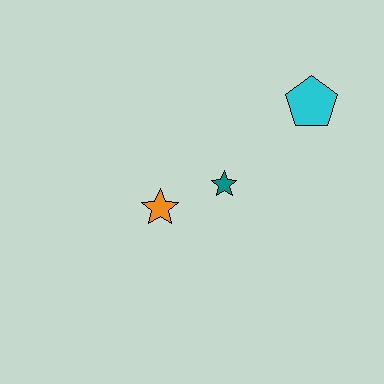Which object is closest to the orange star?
The teal star is closest to the orange star.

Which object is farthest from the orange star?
The cyan pentagon is farthest from the orange star.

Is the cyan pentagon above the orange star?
Yes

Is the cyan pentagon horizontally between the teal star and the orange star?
No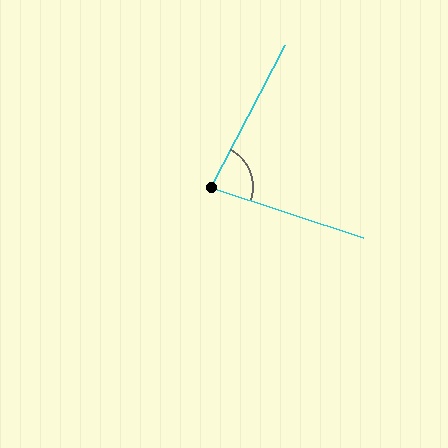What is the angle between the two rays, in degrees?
Approximately 81 degrees.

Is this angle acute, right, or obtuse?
It is acute.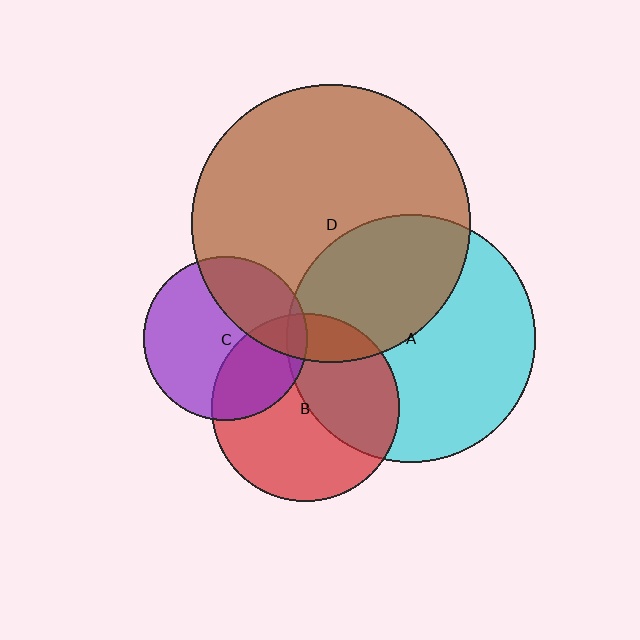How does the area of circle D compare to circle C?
Approximately 2.9 times.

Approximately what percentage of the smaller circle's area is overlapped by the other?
Approximately 15%.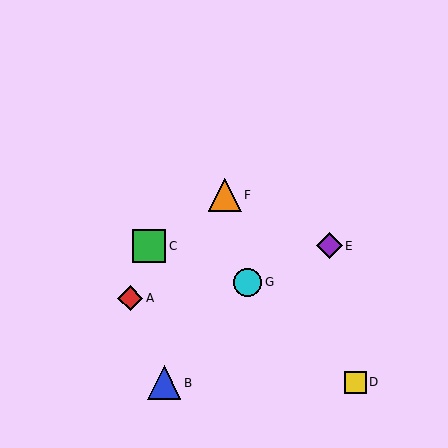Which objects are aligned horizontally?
Objects C, E are aligned horizontally.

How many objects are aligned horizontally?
2 objects (C, E) are aligned horizontally.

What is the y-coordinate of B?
Object B is at y≈383.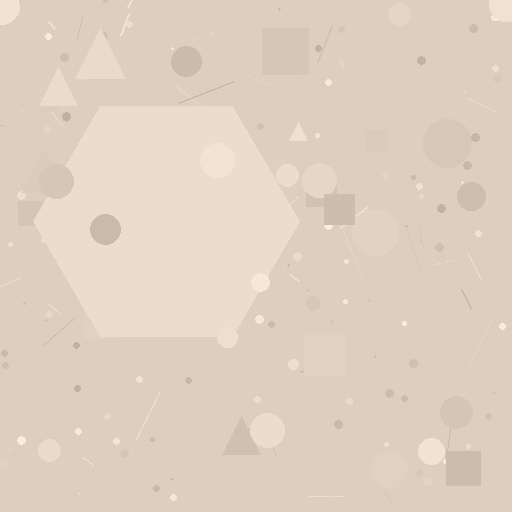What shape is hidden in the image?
A hexagon is hidden in the image.